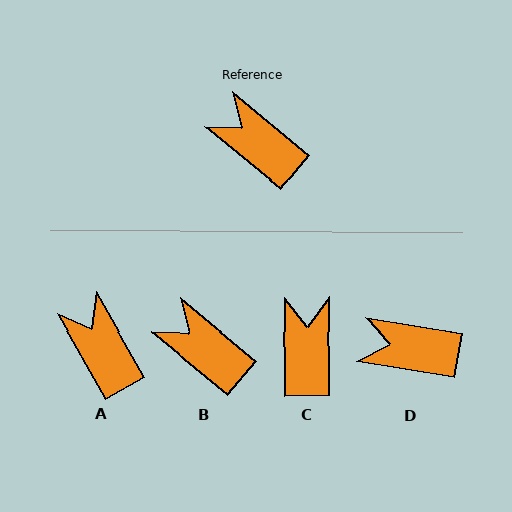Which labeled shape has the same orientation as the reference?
B.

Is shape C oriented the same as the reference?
No, it is off by about 49 degrees.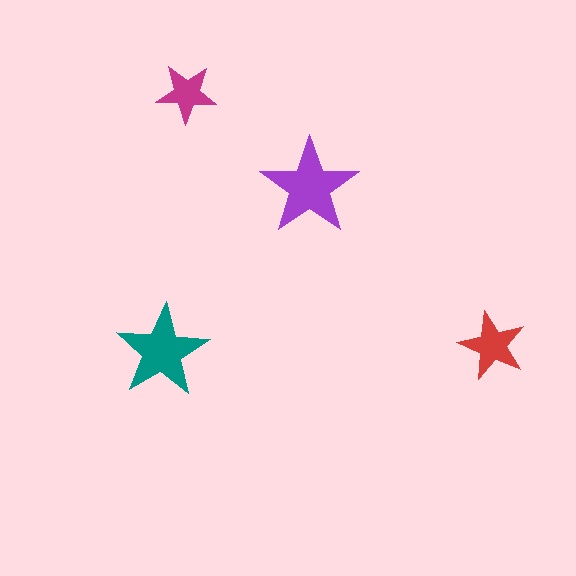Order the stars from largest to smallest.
the purple one, the teal one, the red one, the magenta one.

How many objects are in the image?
There are 4 objects in the image.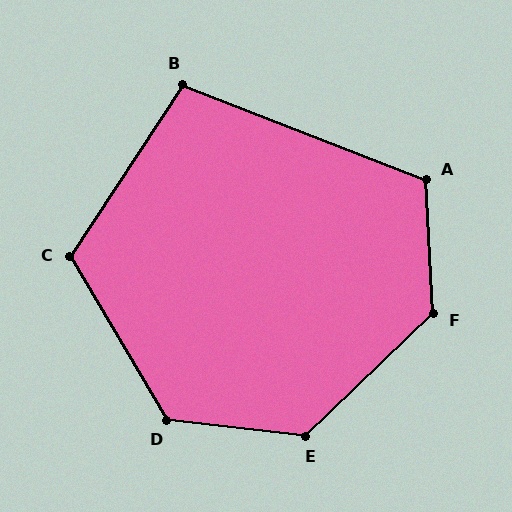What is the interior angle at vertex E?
Approximately 130 degrees (obtuse).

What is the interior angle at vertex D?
Approximately 127 degrees (obtuse).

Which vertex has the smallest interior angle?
B, at approximately 102 degrees.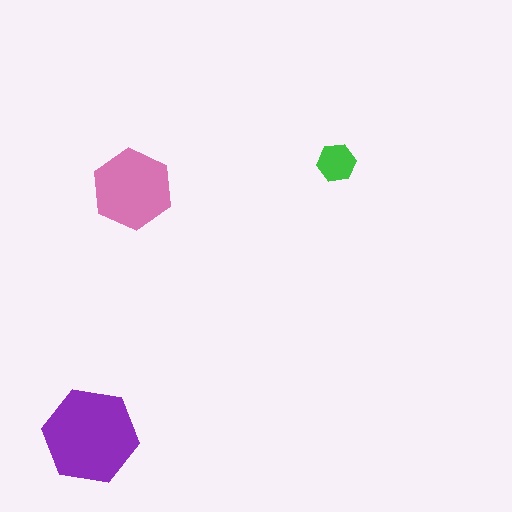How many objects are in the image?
There are 3 objects in the image.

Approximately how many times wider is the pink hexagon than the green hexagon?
About 2 times wider.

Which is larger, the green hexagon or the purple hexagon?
The purple one.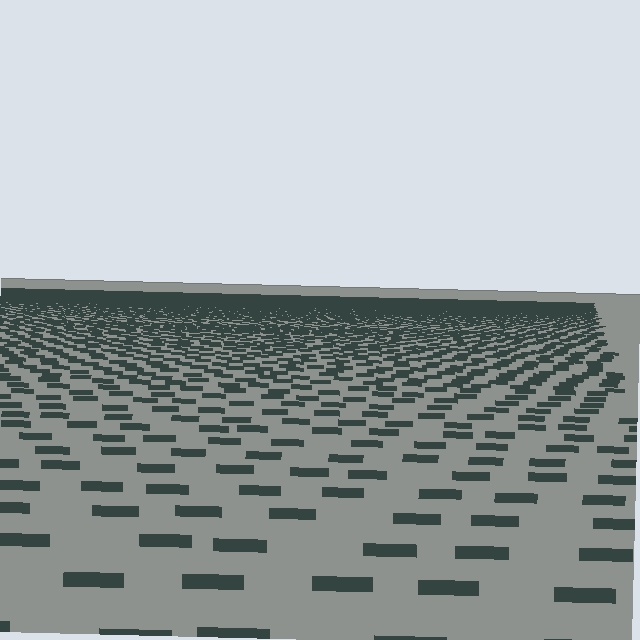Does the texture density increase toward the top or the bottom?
Density increases toward the top.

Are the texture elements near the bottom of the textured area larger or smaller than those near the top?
Larger. Near the bottom, elements are closer to the viewer and appear at a bigger on-screen size.